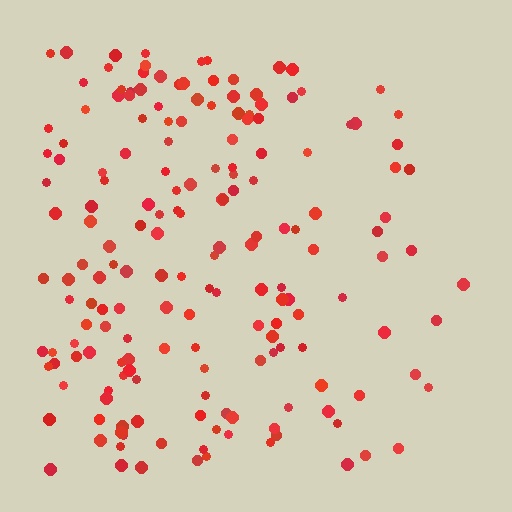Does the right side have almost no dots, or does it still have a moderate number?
Still a moderate number, just noticeably fewer than the left.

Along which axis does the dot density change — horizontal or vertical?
Horizontal.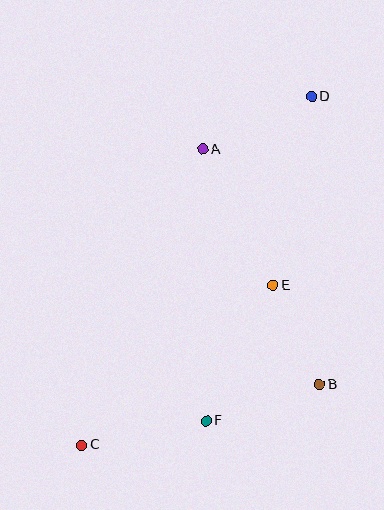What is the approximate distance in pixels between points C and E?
The distance between C and E is approximately 249 pixels.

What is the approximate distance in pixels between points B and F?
The distance between B and F is approximately 119 pixels.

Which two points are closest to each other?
Points B and E are closest to each other.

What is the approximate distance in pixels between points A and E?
The distance between A and E is approximately 153 pixels.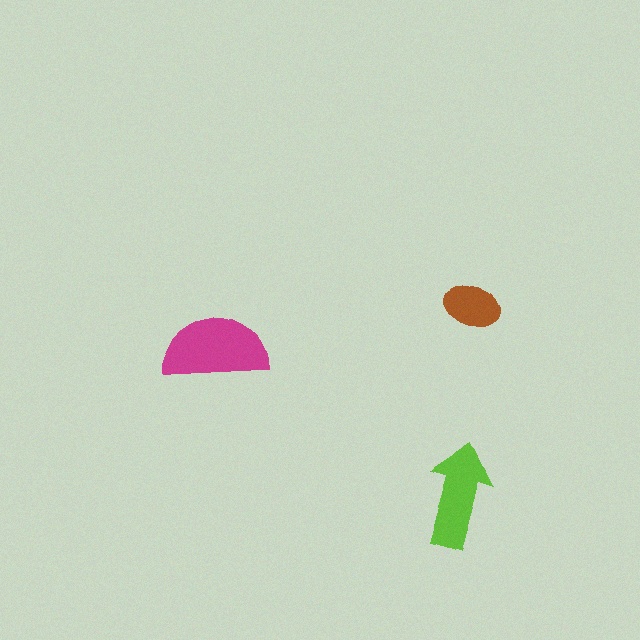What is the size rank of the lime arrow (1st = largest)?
2nd.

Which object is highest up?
The brown ellipse is topmost.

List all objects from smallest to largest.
The brown ellipse, the lime arrow, the magenta semicircle.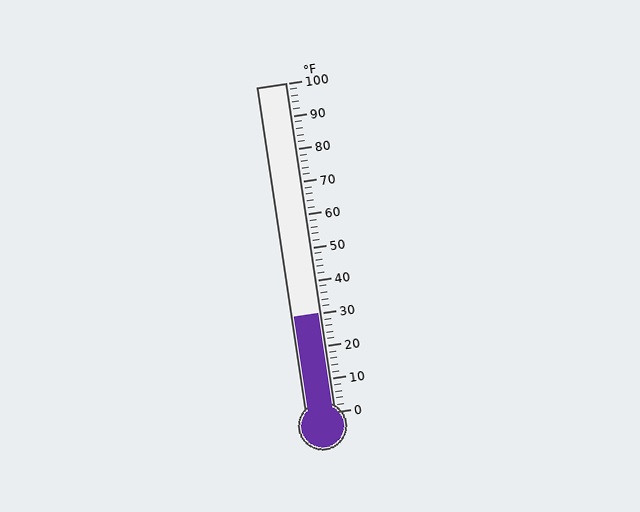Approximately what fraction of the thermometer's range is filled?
The thermometer is filled to approximately 30% of its range.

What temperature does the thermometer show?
The thermometer shows approximately 30°F.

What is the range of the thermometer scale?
The thermometer scale ranges from 0°F to 100°F.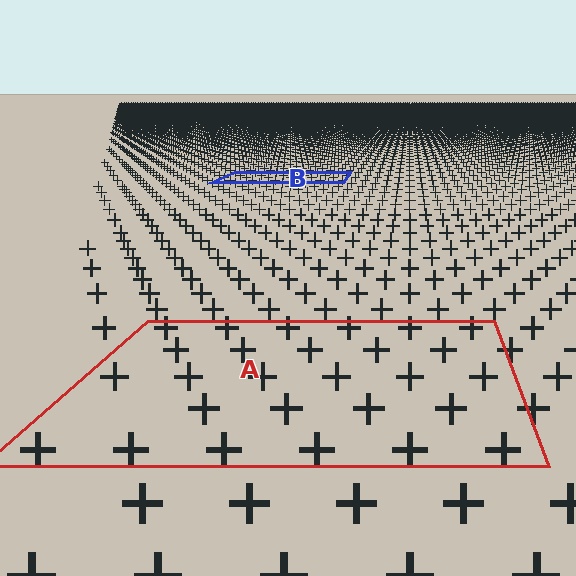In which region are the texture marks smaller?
The texture marks are smaller in region B, because it is farther away.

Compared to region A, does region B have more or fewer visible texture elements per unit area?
Region B has more texture elements per unit area — they are packed more densely because it is farther away.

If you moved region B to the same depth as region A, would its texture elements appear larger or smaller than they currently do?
They would appear larger. At a closer depth, the same texture elements are projected at a bigger on-screen size.